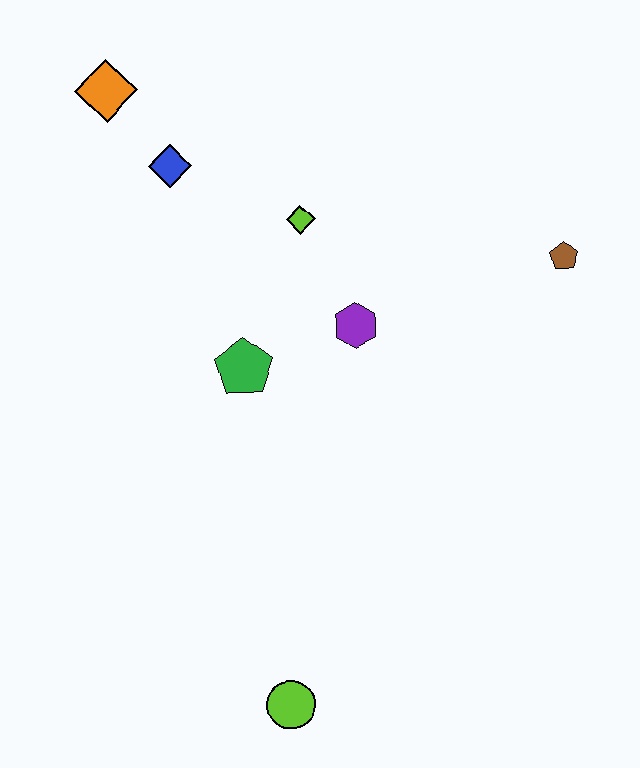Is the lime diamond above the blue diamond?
No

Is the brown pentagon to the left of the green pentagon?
No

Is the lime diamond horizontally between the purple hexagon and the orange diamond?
Yes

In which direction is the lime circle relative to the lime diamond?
The lime circle is below the lime diamond.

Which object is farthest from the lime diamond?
The lime circle is farthest from the lime diamond.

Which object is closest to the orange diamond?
The blue diamond is closest to the orange diamond.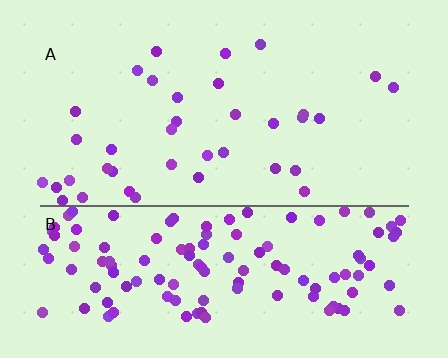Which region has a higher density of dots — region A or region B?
B (the bottom).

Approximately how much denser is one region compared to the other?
Approximately 3.5× — region B over region A.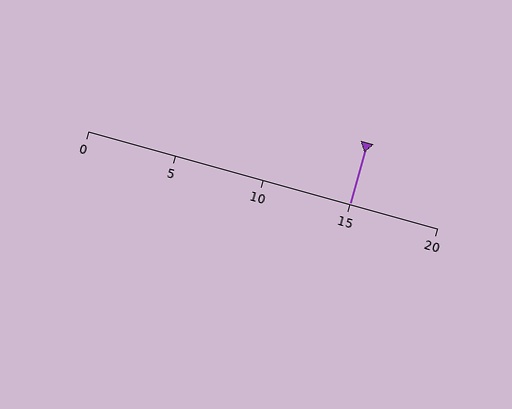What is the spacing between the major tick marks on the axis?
The major ticks are spaced 5 apart.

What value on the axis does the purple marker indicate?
The marker indicates approximately 15.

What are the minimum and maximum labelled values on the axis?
The axis runs from 0 to 20.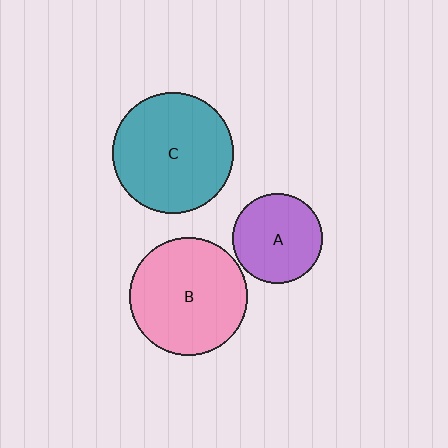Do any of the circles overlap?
No, none of the circles overlap.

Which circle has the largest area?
Circle C (teal).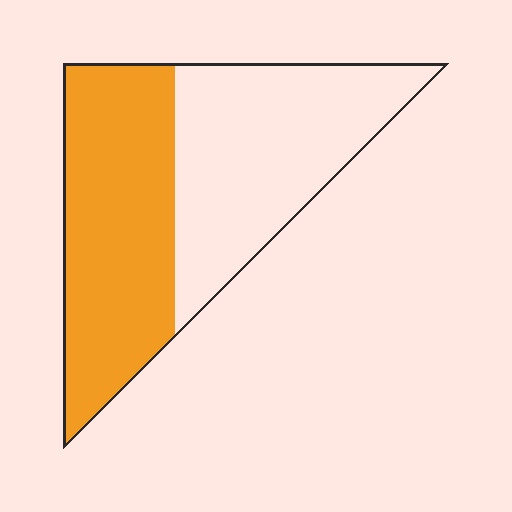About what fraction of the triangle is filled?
About one half (1/2).